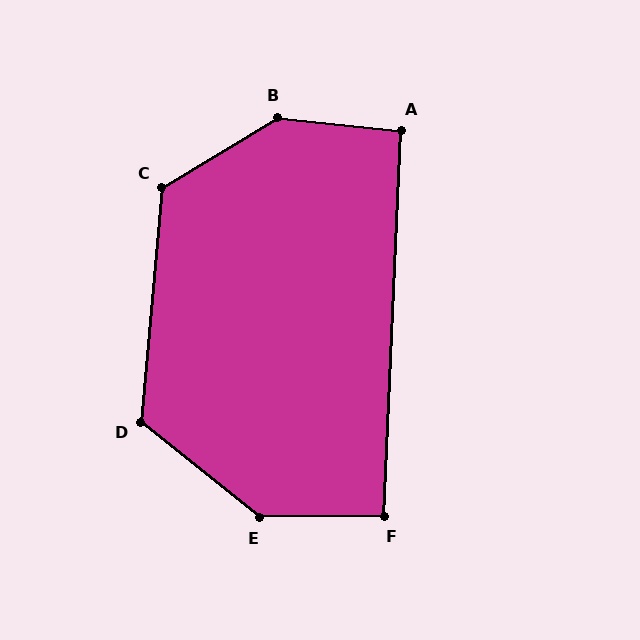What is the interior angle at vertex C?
Approximately 126 degrees (obtuse).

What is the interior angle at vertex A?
Approximately 93 degrees (approximately right).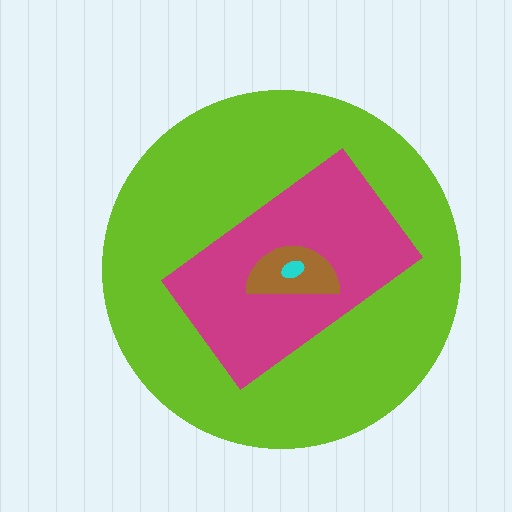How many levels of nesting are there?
4.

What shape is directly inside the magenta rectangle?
The brown semicircle.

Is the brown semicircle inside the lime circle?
Yes.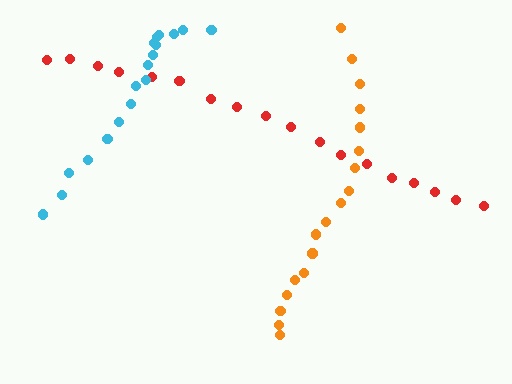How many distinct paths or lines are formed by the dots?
There are 3 distinct paths.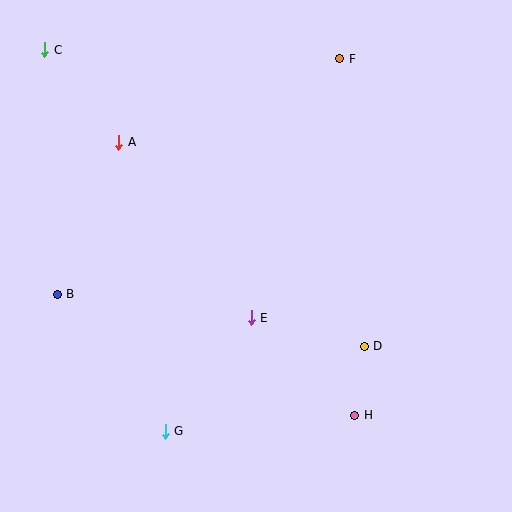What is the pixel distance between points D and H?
The distance between D and H is 70 pixels.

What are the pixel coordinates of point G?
Point G is at (165, 431).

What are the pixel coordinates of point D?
Point D is at (364, 346).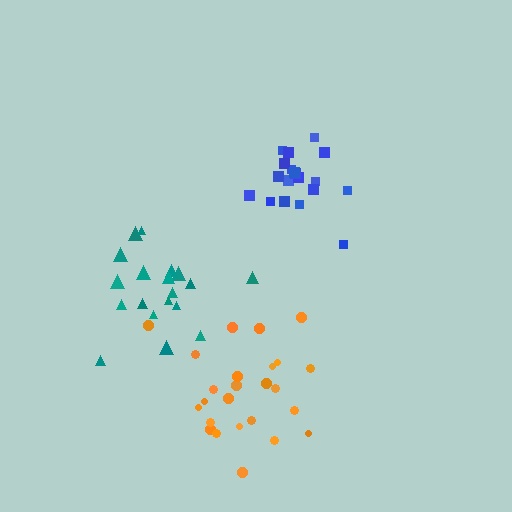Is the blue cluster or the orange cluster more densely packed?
Blue.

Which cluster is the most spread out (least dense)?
Teal.